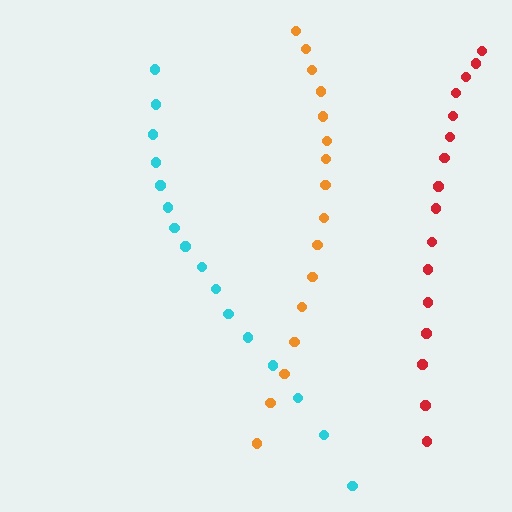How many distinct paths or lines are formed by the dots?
There are 3 distinct paths.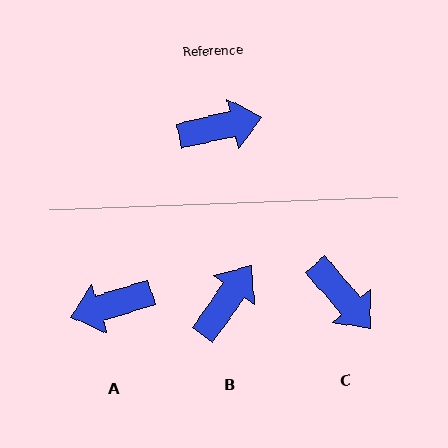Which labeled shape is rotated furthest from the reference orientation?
A, about 176 degrees away.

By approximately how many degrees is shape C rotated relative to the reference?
Approximately 62 degrees clockwise.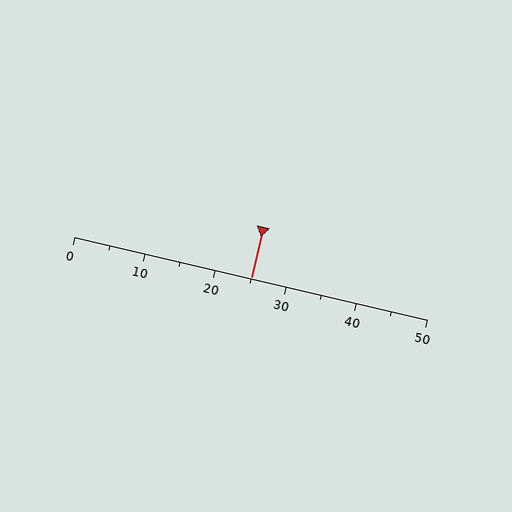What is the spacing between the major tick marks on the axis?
The major ticks are spaced 10 apart.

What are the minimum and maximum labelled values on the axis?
The axis runs from 0 to 50.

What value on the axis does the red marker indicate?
The marker indicates approximately 25.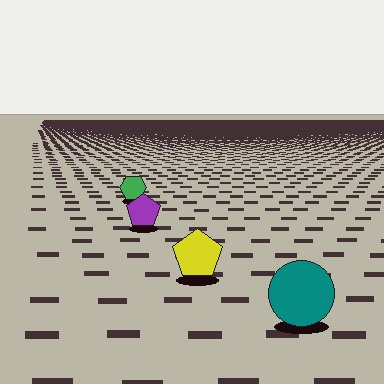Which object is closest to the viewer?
The teal circle is closest. The texture marks near it are larger and more spread out.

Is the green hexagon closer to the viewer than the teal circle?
No. The teal circle is closer — you can tell from the texture gradient: the ground texture is coarser near it.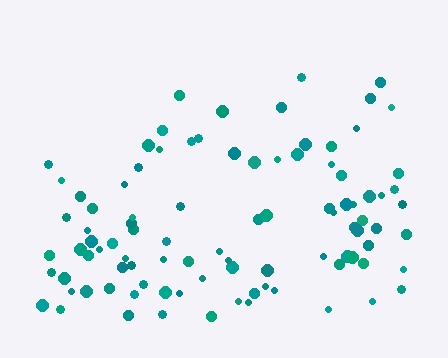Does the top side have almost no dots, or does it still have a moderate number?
Still a moderate number, just noticeably fewer than the bottom.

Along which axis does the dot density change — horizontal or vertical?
Vertical.